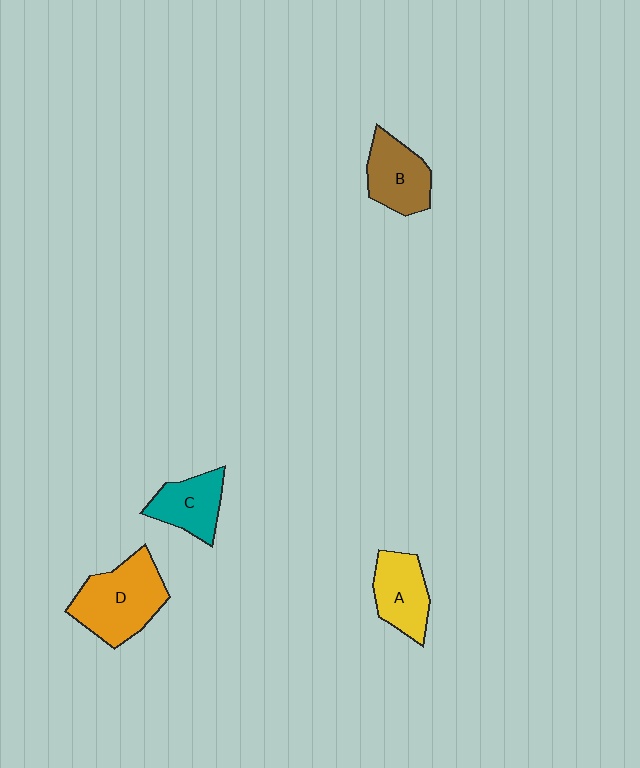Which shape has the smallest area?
Shape C (teal).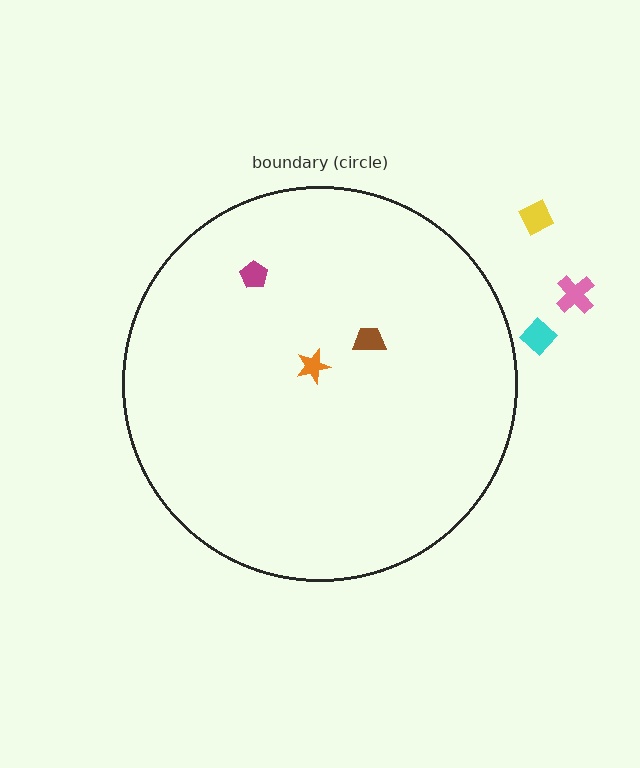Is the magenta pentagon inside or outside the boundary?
Inside.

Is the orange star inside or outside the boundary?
Inside.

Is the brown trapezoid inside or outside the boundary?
Inside.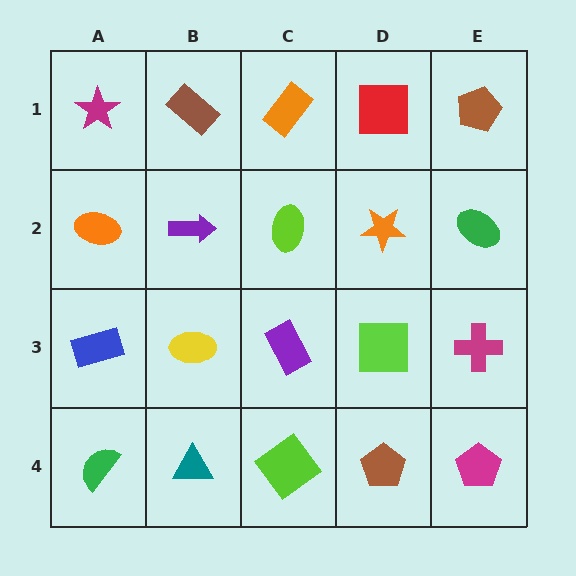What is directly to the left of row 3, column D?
A purple rectangle.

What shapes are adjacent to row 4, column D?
A lime square (row 3, column D), a lime diamond (row 4, column C), a magenta pentagon (row 4, column E).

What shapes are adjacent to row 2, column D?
A red square (row 1, column D), a lime square (row 3, column D), a lime ellipse (row 2, column C), a green ellipse (row 2, column E).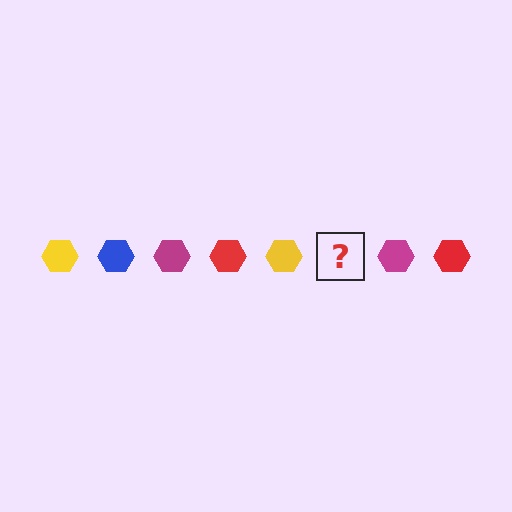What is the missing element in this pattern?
The missing element is a blue hexagon.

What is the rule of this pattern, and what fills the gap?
The rule is that the pattern cycles through yellow, blue, magenta, red hexagons. The gap should be filled with a blue hexagon.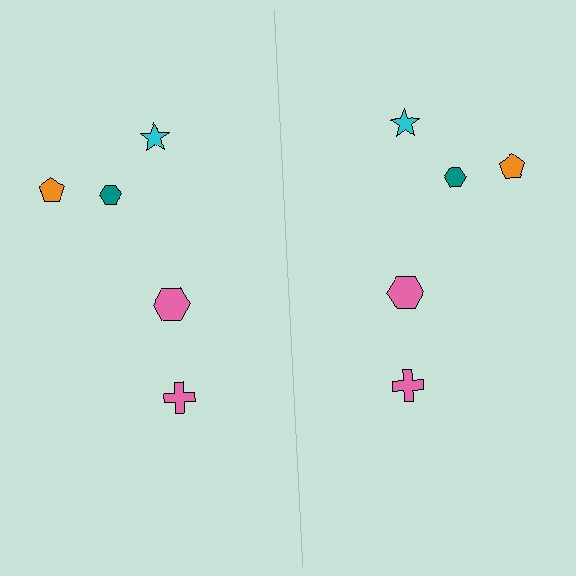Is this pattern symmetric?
Yes, this pattern has bilateral (reflection) symmetry.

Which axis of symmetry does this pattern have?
The pattern has a vertical axis of symmetry running through the center of the image.